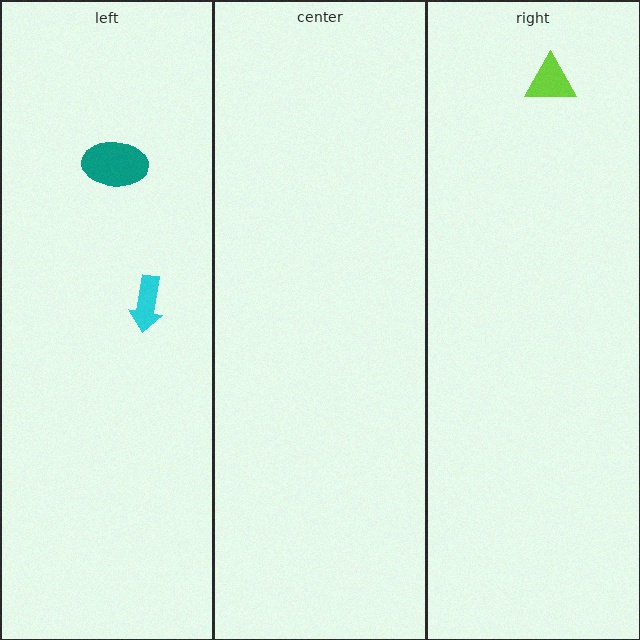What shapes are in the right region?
The lime triangle.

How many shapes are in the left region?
2.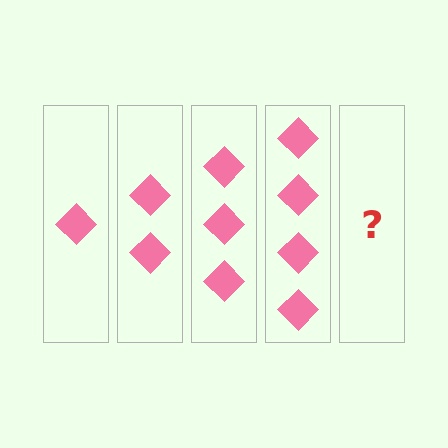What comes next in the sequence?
The next element should be 5 diamonds.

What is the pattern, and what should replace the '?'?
The pattern is that each step adds one more diamond. The '?' should be 5 diamonds.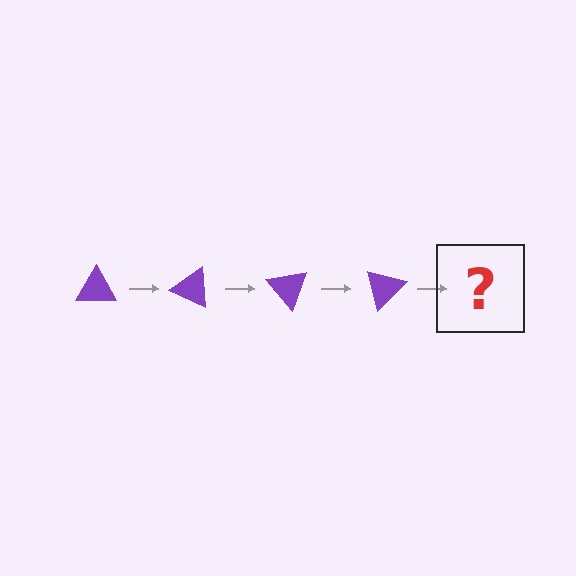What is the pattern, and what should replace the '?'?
The pattern is that the triangle rotates 25 degrees each step. The '?' should be a purple triangle rotated 100 degrees.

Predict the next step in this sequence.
The next step is a purple triangle rotated 100 degrees.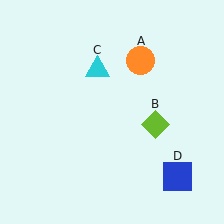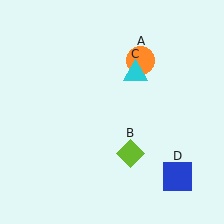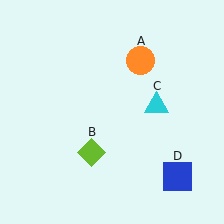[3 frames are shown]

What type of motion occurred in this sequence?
The lime diamond (object B), cyan triangle (object C) rotated clockwise around the center of the scene.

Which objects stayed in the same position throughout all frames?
Orange circle (object A) and blue square (object D) remained stationary.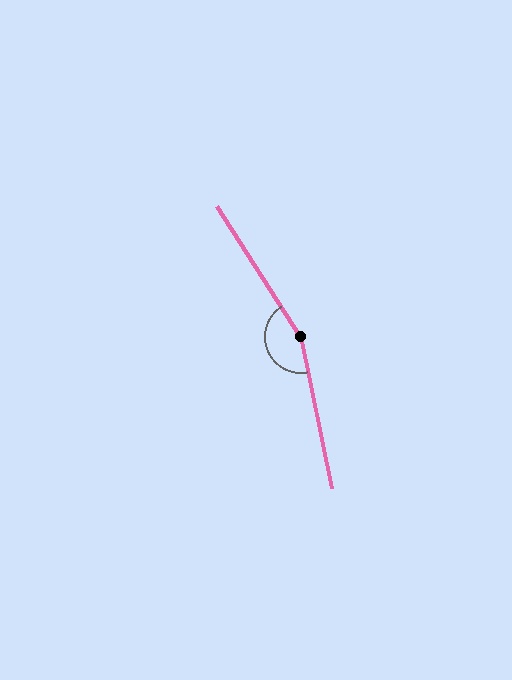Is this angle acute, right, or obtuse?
It is obtuse.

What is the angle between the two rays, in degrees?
Approximately 159 degrees.